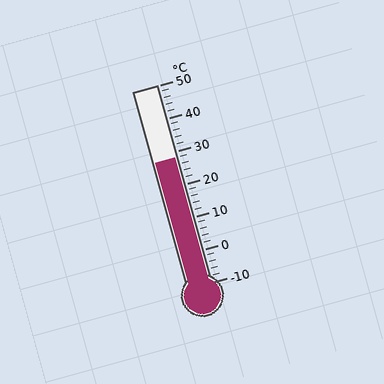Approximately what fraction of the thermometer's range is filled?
The thermometer is filled to approximately 65% of its range.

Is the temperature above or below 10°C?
The temperature is above 10°C.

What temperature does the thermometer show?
The thermometer shows approximately 28°C.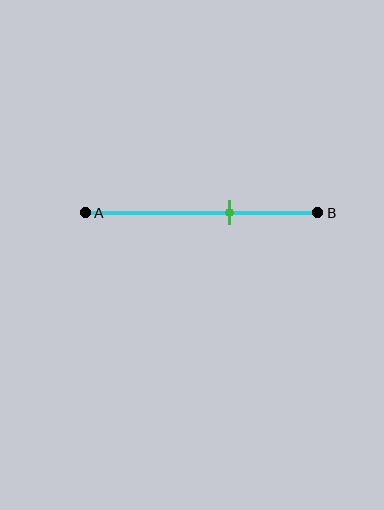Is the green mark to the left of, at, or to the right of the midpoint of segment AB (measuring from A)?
The green mark is to the right of the midpoint of segment AB.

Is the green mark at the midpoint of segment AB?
No, the mark is at about 60% from A, not at the 50% midpoint.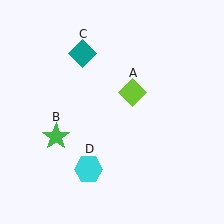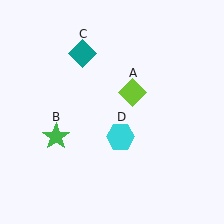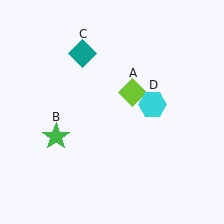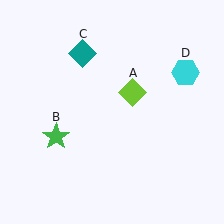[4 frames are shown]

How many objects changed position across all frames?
1 object changed position: cyan hexagon (object D).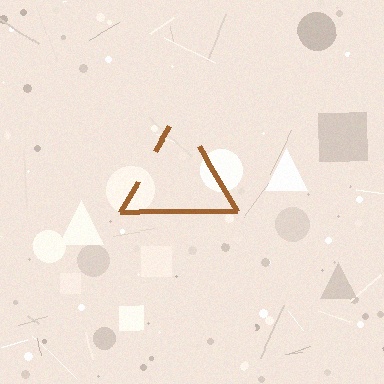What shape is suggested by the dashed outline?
The dashed outline suggests a triangle.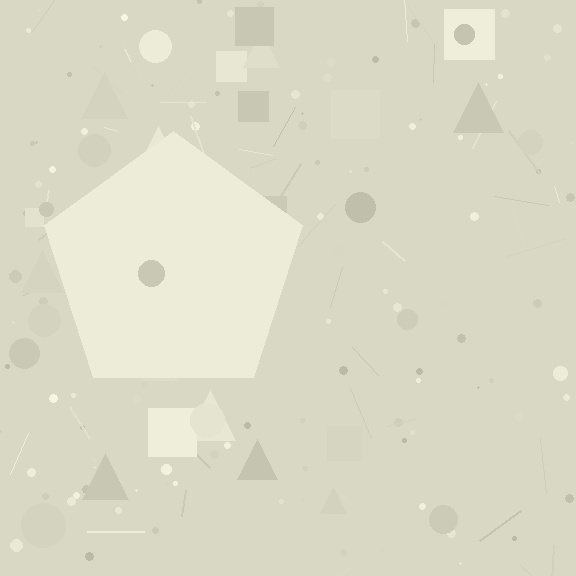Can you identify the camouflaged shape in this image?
The camouflaged shape is a pentagon.